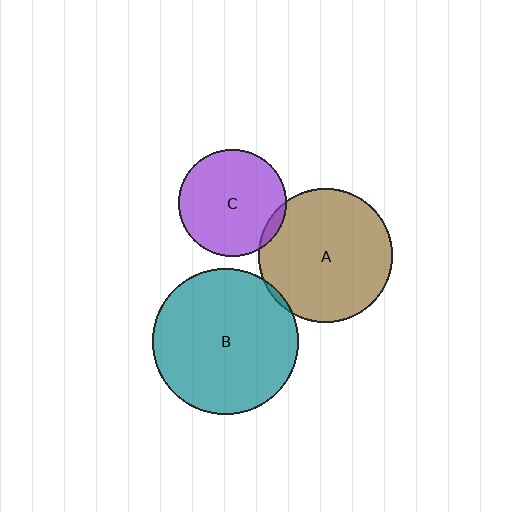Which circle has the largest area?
Circle B (teal).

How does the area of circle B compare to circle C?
Approximately 1.8 times.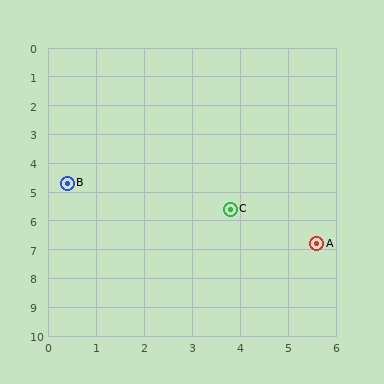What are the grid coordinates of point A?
Point A is at approximately (5.6, 6.8).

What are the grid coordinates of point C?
Point C is at approximately (3.8, 5.6).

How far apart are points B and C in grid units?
Points B and C are about 3.5 grid units apart.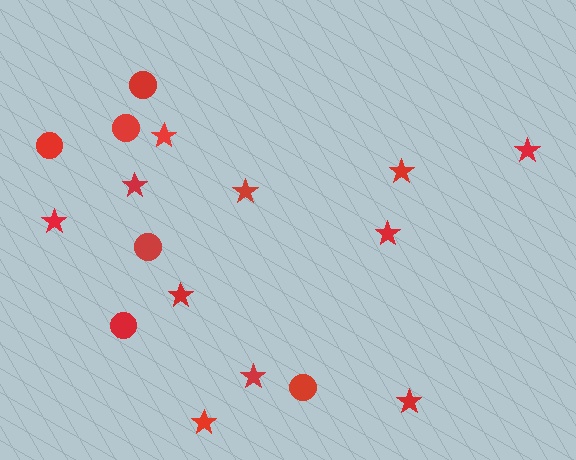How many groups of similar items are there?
There are 2 groups: one group of stars (11) and one group of circles (6).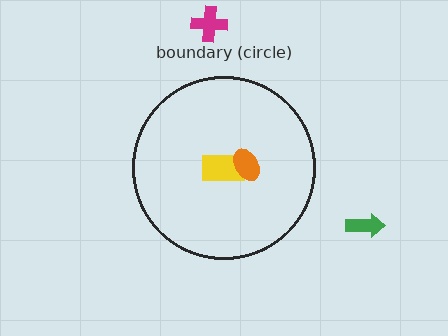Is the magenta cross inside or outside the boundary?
Outside.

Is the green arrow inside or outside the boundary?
Outside.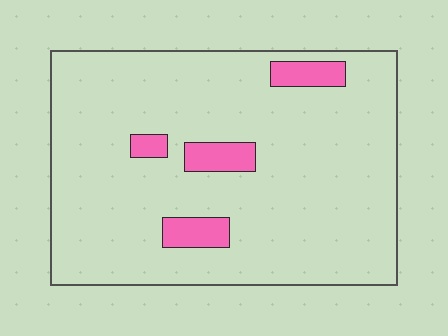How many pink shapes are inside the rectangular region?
4.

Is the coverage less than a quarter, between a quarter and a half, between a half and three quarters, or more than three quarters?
Less than a quarter.